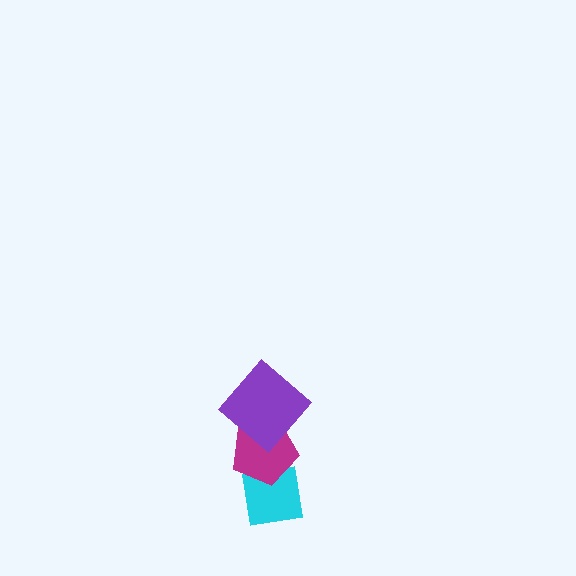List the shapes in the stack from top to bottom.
From top to bottom: the purple diamond, the magenta pentagon, the cyan square.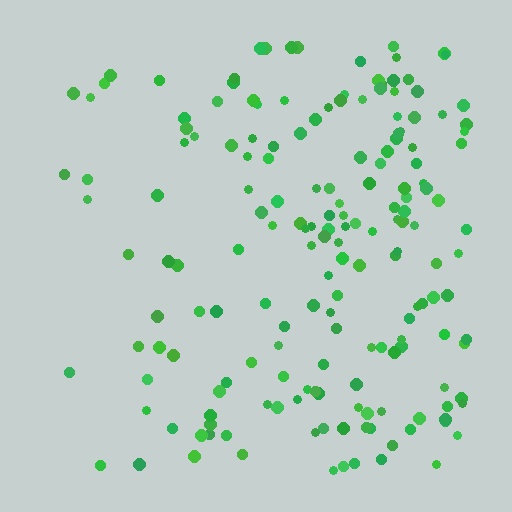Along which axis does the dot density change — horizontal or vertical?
Horizontal.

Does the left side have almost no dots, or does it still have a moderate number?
Still a moderate number, just noticeably fewer than the right.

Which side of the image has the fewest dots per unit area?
The left.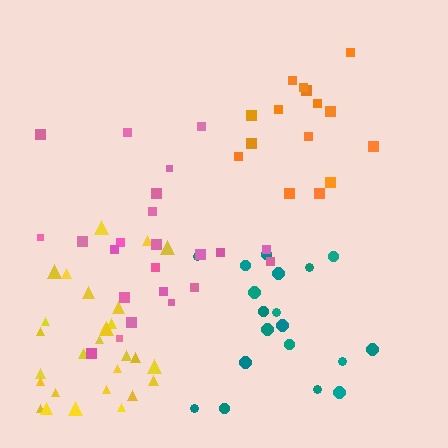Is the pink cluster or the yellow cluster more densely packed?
Yellow.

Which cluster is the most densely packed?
Yellow.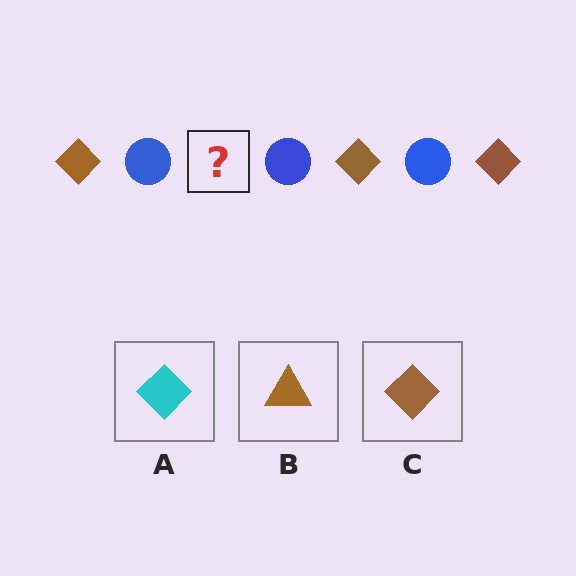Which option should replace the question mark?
Option C.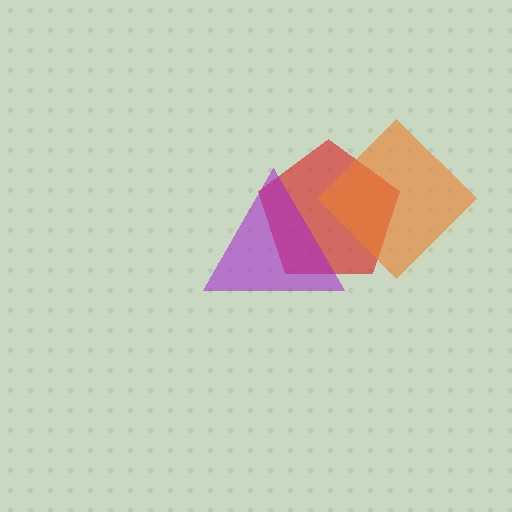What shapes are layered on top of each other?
The layered shapes are: a red pentagon, a purple triangle, an orange diamond.